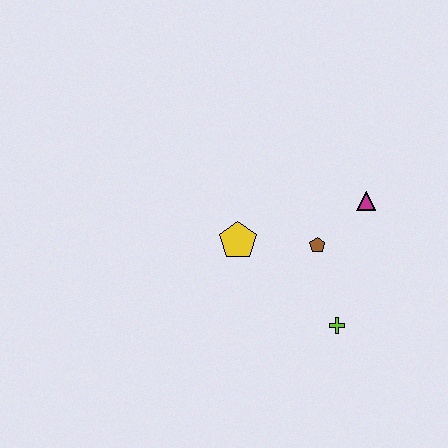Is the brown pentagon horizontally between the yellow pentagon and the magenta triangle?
Yes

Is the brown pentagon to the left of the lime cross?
Yes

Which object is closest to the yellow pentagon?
The brown pentagon is closest to the yellow pentagon.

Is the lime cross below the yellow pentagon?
Yes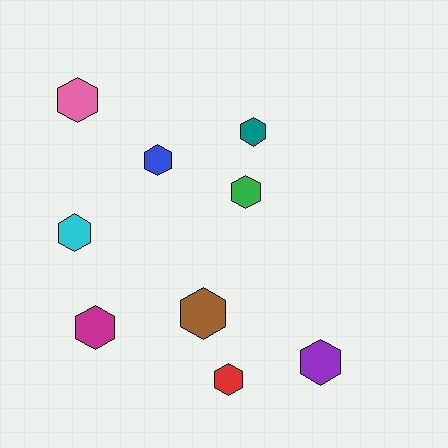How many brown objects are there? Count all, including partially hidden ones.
There is 1 brown object.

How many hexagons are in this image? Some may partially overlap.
There are 9 hexagons.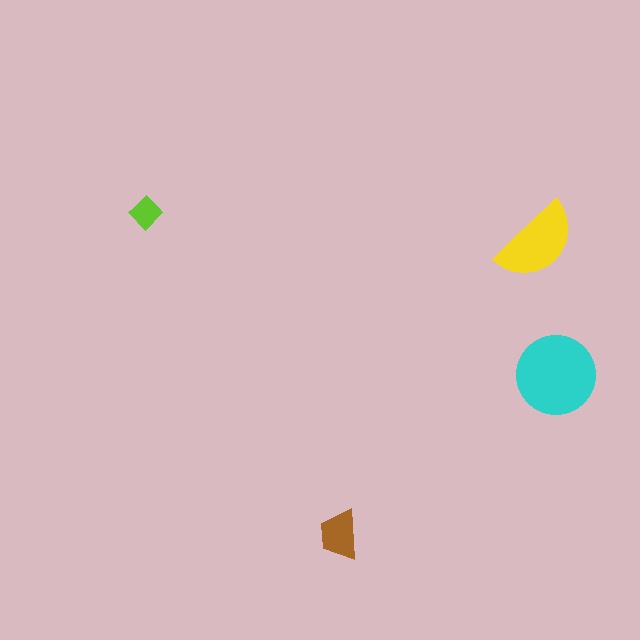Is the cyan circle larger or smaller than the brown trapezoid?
Larger.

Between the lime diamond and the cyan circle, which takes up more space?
The cyan circle.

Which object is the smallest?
The lime diamond.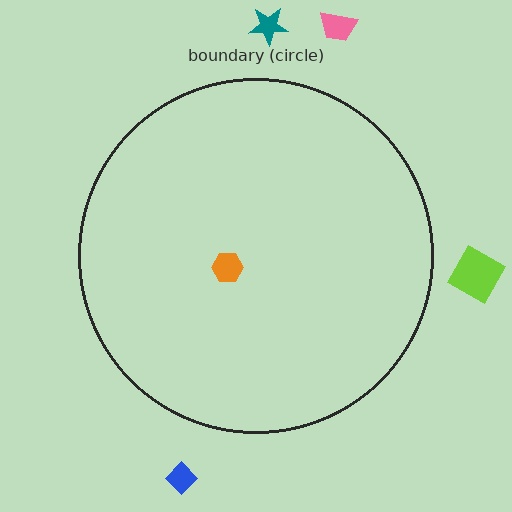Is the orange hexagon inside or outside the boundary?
Inside.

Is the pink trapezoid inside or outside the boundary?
Outside.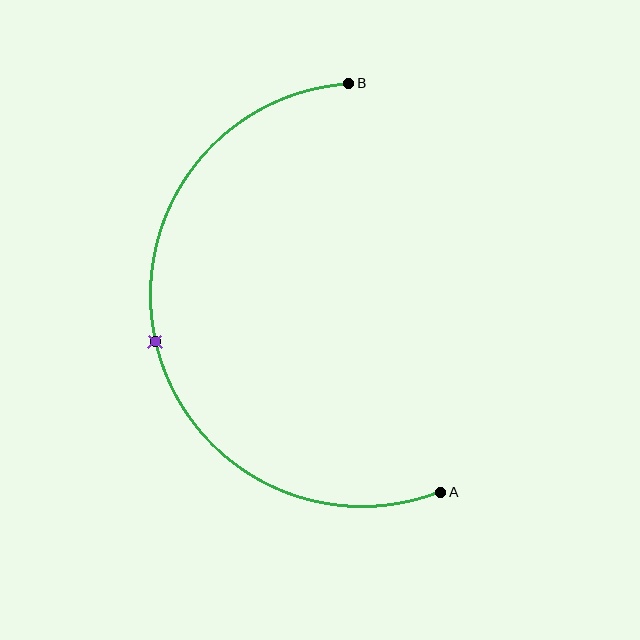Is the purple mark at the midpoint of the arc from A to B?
Yes. The purple mark lies on the arc at equal arc-length from both A and B — it is the arc midpoint.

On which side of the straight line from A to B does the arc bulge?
The arc bulges to the left of the straight line connecting A and B.